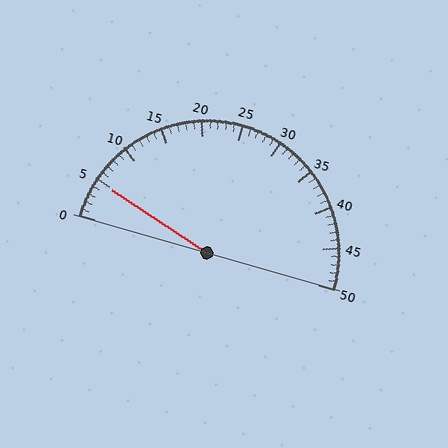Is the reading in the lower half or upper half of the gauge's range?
The reading is in the lower half of the range (0 to 50).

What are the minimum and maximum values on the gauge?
The gauge ranges from 0 to 50.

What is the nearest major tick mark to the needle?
The nearest major tick mark is 5.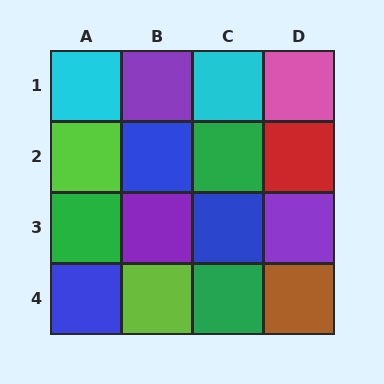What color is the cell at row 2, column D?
Red.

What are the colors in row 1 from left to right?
Cyan, purple, cyan, pink.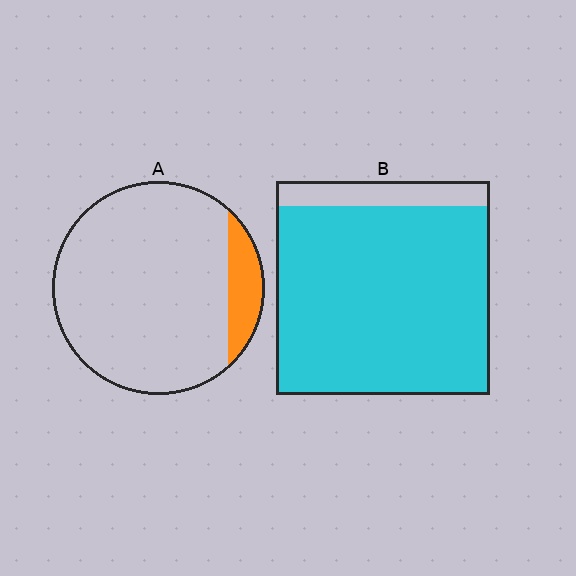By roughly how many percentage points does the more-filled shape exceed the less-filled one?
By roughly 75 percentage points (B over A).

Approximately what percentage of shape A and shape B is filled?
A is approximately 10% and B is approximately 90%.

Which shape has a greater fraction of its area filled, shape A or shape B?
Shape B.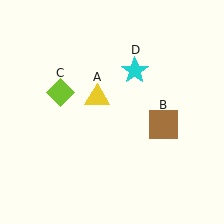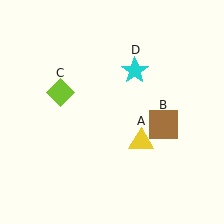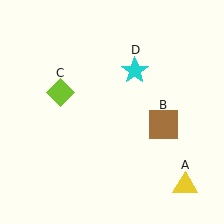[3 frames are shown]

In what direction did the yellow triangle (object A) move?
The yellow triangle (object A) moved down and to the right.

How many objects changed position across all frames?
1 object changed position: yellow triangle (object A).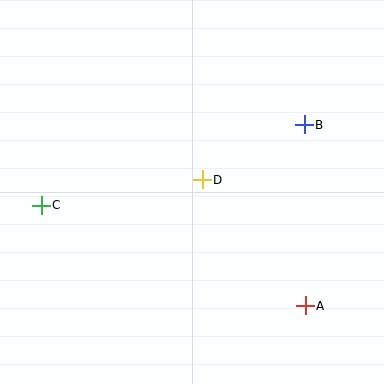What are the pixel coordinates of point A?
Point A is at (305, 306).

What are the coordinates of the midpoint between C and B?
The midpoint between C and B is at (173, 165).